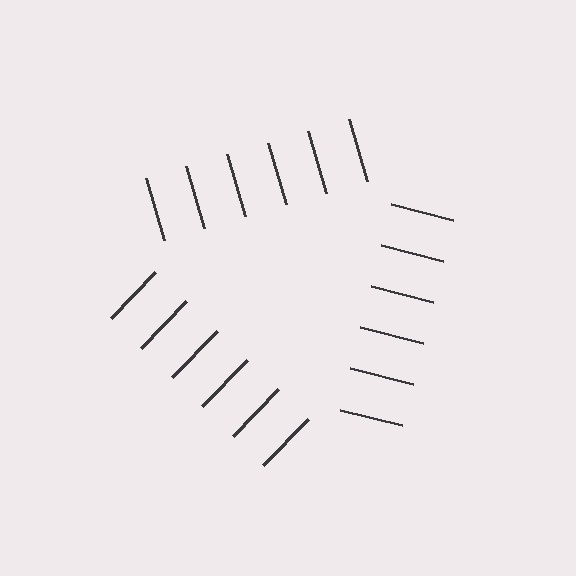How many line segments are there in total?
18 — 6 along each of the 3 edges.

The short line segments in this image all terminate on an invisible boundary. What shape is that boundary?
An illusory triangle — the line segments terminate on its edges but no continuous stroke is drawn.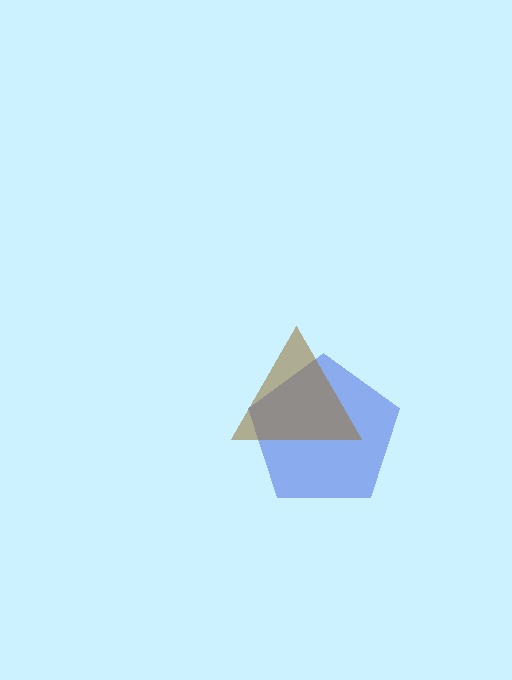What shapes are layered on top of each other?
The layered shapes are: a blue pentagon, a brown triangle.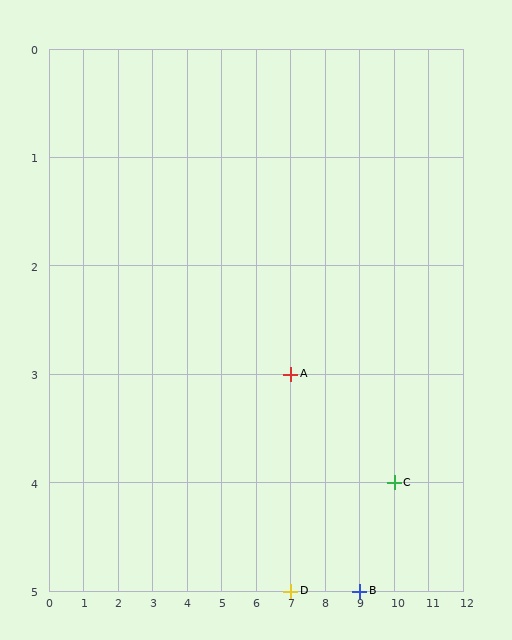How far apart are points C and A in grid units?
Points C and A are 3 columns and 1 row apart (about 3.2 grid units diagonally).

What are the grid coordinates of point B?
Point B is at grid coordinates (9, 5).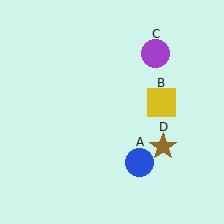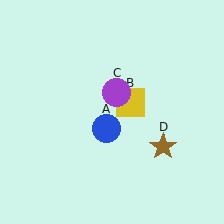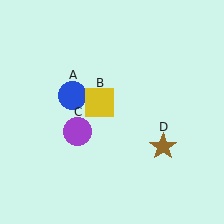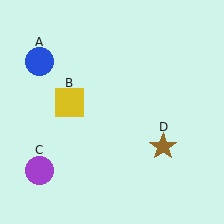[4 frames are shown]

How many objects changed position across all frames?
3 objects changed position: blue circle (object A), yellow square (object B), purple circle (object C).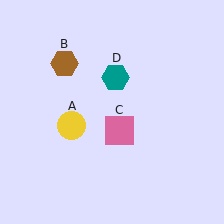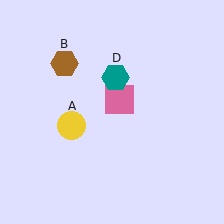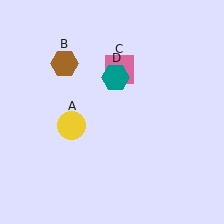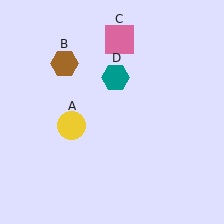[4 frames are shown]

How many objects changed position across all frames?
1 object changed position: pink square (object C).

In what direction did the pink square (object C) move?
The pink square (object C) moved up.